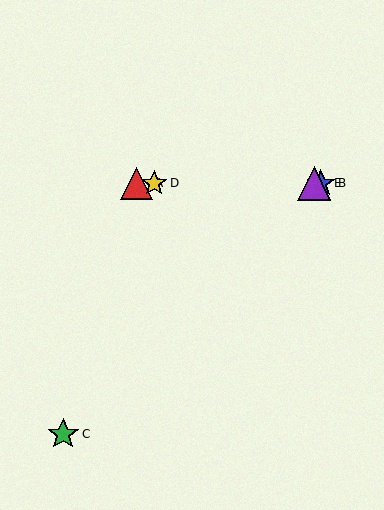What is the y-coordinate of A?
Object A is at y≈183.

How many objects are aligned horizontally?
4 objects (A, B, D, E) are aligned horizontally.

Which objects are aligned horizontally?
Objects A, B, D, E are aligned horizontally.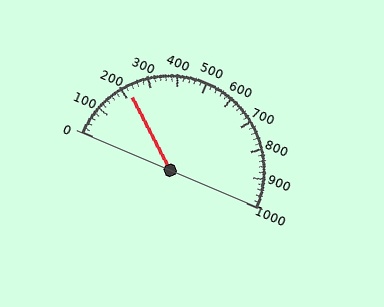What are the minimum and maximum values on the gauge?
The gauge ranges from 0 to 1000.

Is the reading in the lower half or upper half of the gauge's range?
The reading is in the lower half of the range (0 to 1000).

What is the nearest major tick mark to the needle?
The nearest major tick mark is 200.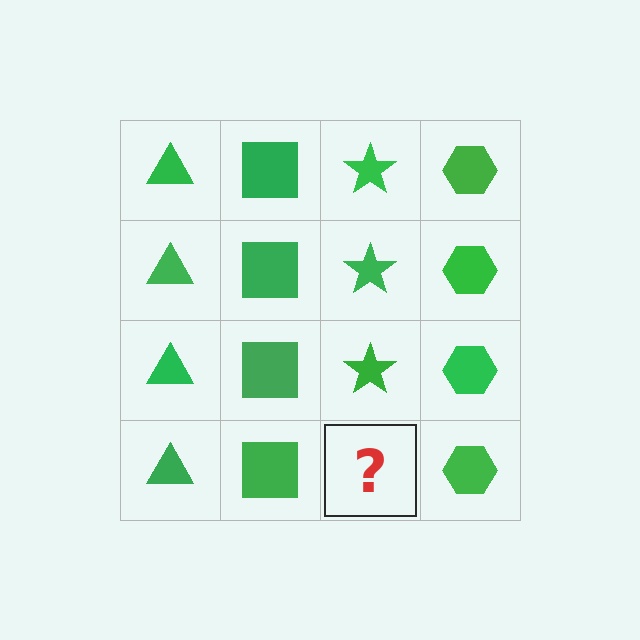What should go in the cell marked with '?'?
The missing cell should contain a green star.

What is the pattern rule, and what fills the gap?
The rule is that each column has a consistent shape. The gap should be filled with a green star.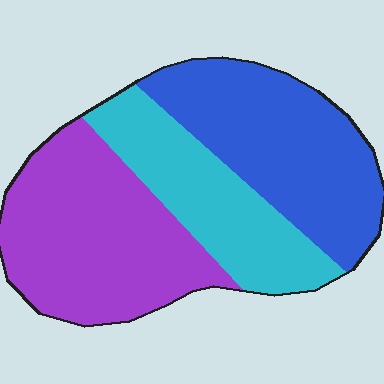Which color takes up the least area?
Cyan, at roughly 25%.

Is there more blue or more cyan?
Blue.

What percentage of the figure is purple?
Purple takes up about two fifths (2/5) of the figure.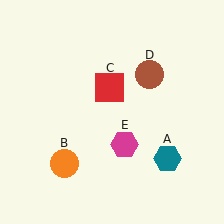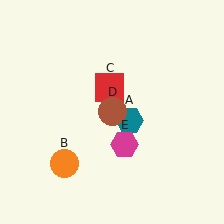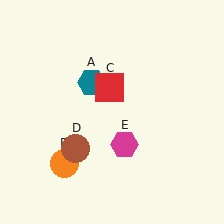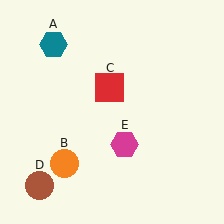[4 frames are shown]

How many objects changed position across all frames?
2 objects changed position: teal hexagon (object A), brown circle (object D).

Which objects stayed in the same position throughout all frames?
Orange circle (object B) and red square (object C) and magenta hexagon (object E) remained stationary.